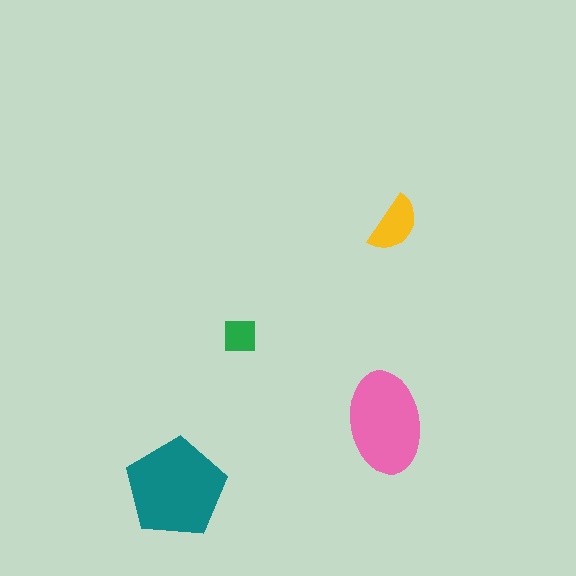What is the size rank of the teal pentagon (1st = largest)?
1st.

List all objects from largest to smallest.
The teal pentagon, the pink ellipse, the yellow semicircle, the green square.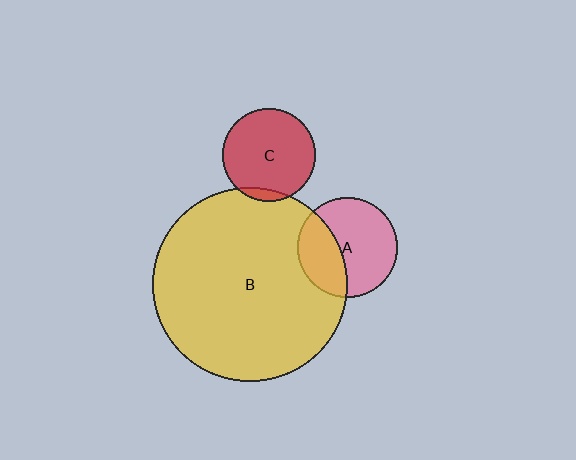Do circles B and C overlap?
Yes.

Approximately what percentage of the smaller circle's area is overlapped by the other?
Approximately 5%.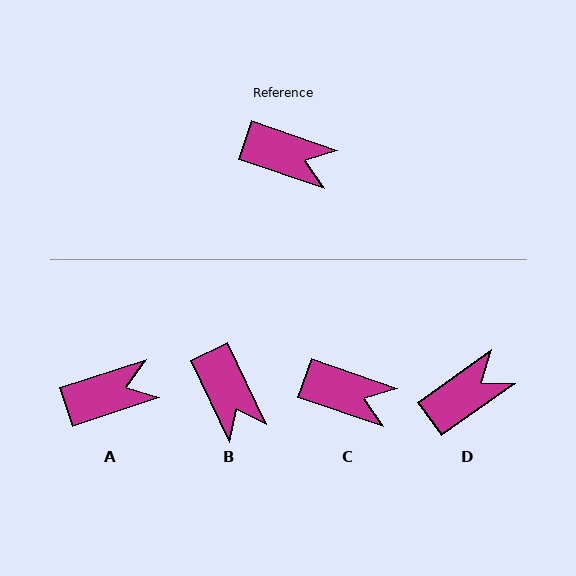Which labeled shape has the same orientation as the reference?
C.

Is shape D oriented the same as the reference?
No, it is off by about 54 degrees.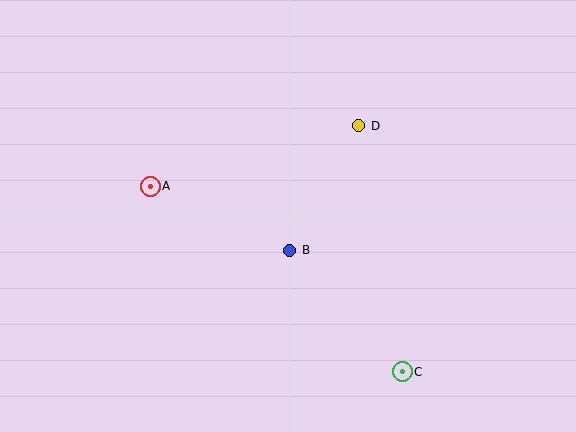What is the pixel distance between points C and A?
The distance between C and A is 313 pixels.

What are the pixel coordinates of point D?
Point D is at (359, 126).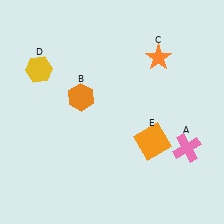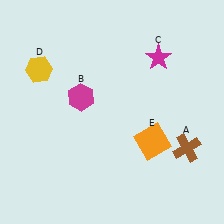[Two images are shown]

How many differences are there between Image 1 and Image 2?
There are 3 differences between the two images.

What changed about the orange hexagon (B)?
In Image 1, B is orange. In Image 2, it changed to magenta.